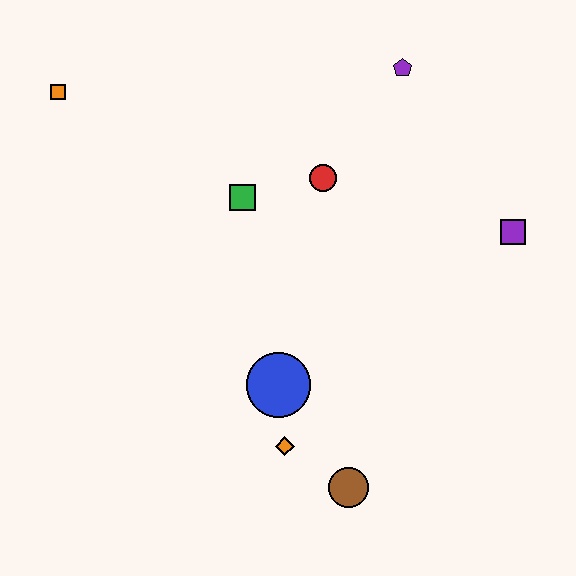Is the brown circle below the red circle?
Yes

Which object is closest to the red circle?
The green square is closest to the red circle.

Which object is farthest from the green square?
The brown circle is farthest from the green square.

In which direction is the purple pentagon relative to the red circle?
The purple pentagon is above the red circle.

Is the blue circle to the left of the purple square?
Yes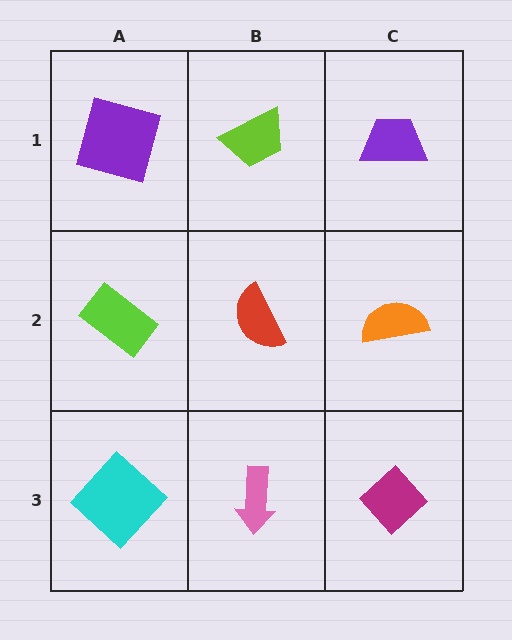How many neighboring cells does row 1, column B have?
3.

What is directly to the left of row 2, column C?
A red semicircle.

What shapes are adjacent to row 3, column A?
A lime rectangle (row 2, column A), a pink arrow (row 3, column B).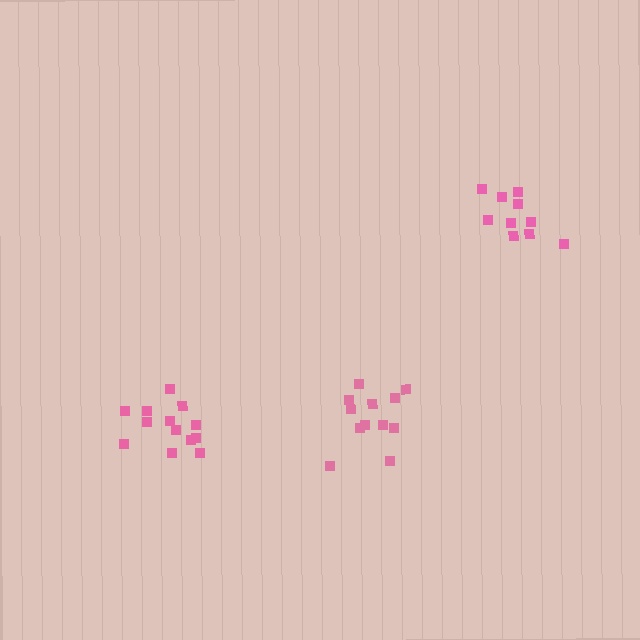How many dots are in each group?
Group 1: 12 dots, Group 2: 13 dots, Group 3: 10 dots (35 total).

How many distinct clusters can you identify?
There are 3 distinct clusters.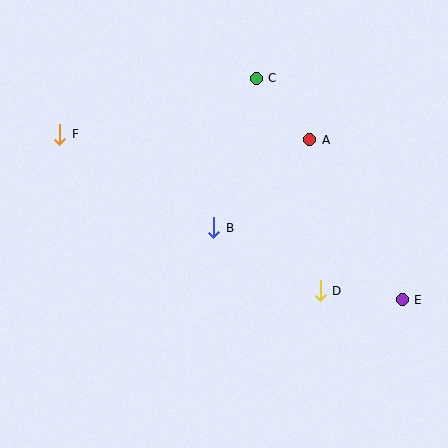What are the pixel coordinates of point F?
Point F is at (60, 134).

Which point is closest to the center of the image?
Point B at (214, 228) is closest to the center.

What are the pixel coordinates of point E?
Point E is at (402, 300).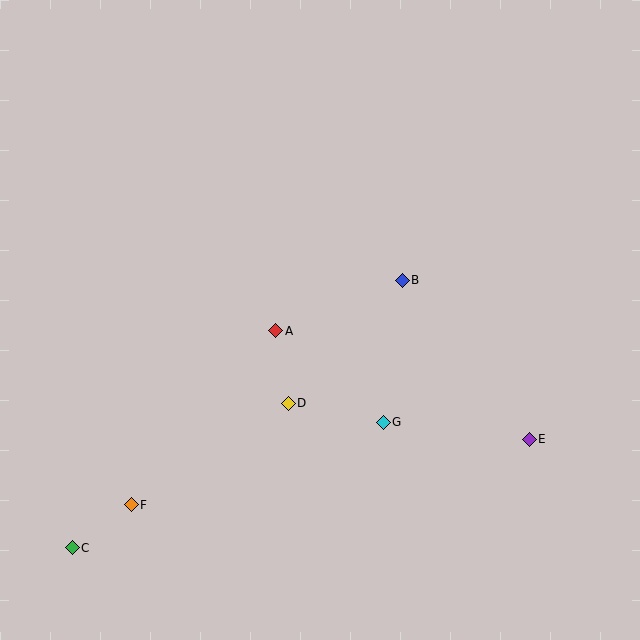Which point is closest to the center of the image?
Point A at (276, 331) is closest to the center.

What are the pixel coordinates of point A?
Point A is at (276, 331).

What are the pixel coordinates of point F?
Point F is at (131, 505).